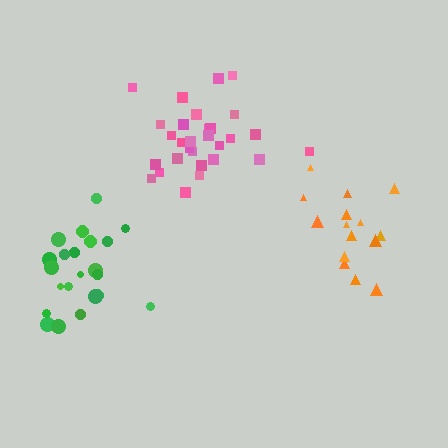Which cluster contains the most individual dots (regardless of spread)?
Pink (29).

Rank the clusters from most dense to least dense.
pink, green, orange.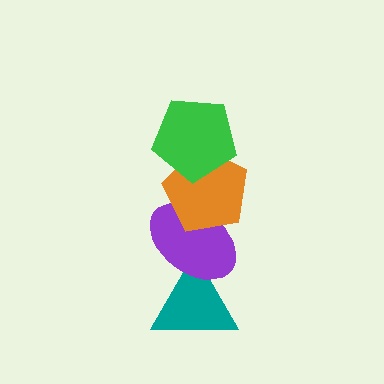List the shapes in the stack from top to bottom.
From top to bottom: the green pentagon, the orange pentagon, the purple ellipse, the teal triangle.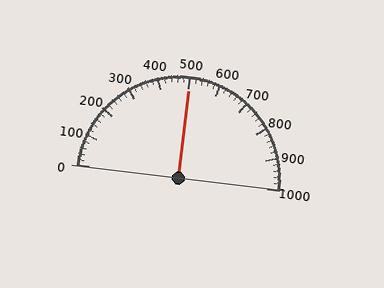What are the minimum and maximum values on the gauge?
The gauge ranges from 0 to 1000.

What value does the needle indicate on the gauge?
The needle indicates approximately 500.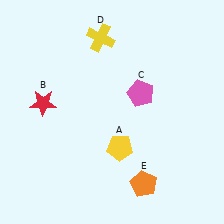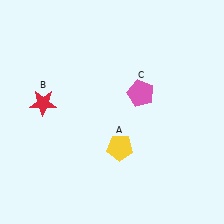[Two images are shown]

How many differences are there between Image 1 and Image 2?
There are 2 differences between the two images.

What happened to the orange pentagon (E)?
The orange pentagon (E) was removed in Image 2. It was in the bottom-right area of Image 1.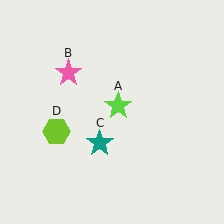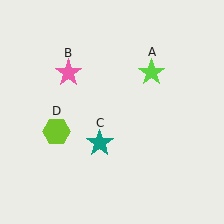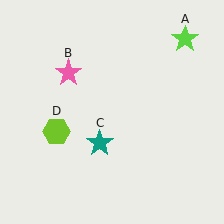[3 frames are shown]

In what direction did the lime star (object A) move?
The lime star (object A) moved up and to the right.